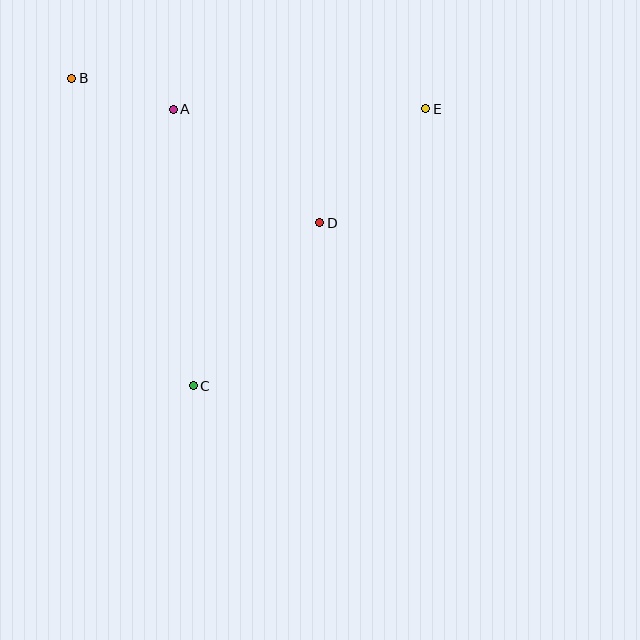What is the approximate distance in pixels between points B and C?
The distance between B and C is approximately 331 pixels.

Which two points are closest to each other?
Points A and B are closest to each other.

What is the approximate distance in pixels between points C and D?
The distance between C and D is approximately 206 pixels.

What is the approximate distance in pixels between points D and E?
The distance between D and E is approximately 156 pixels.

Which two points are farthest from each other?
Points C and E are farthest from each other.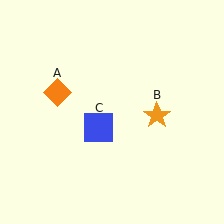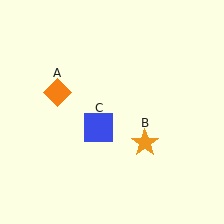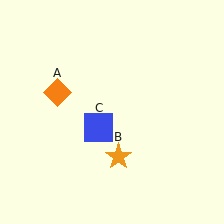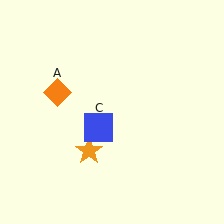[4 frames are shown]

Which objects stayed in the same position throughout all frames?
Orange diamond (object A) and blue square (object C) remained stationary.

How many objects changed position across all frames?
1 object changed position: orange star (object B).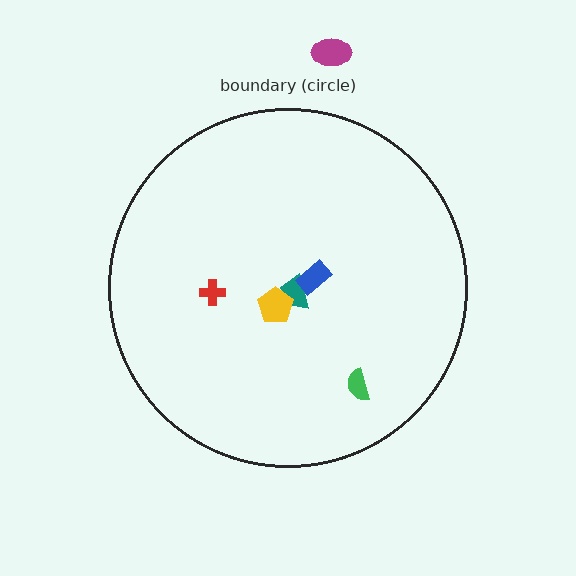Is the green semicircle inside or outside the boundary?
Inside.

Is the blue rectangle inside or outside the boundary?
Inside.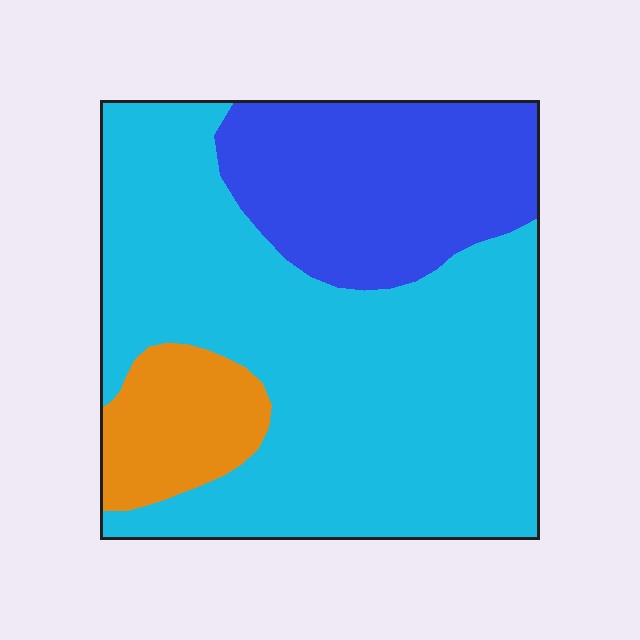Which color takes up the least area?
Orange, at roughly 10%.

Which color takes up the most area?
Cyan, at roughly 65%.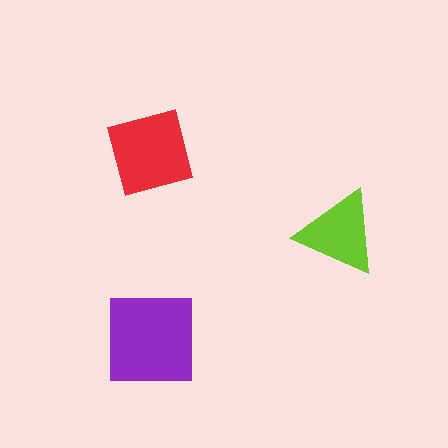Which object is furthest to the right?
The lime triangle is rightmost.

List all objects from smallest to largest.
The lime triangle, the red square, the purple square.